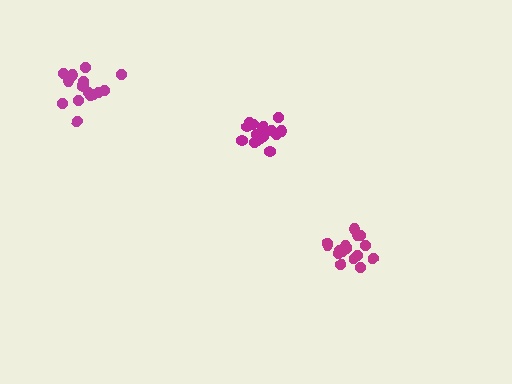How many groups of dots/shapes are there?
There are 3 groups.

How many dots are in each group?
Group 1: 17 dots, Group 2: 16 dots, Group 3: 16 dots (49 total).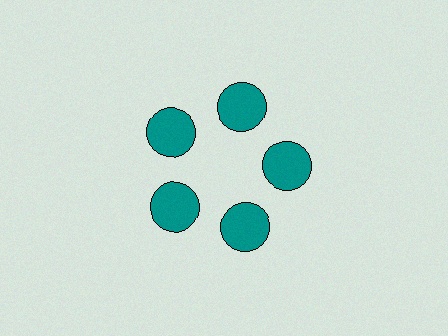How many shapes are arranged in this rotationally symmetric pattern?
There are 5 shapes, arranged in 5 groups of 1.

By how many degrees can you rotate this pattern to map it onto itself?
The pattern maps onto itself every 72 degrees of rotation.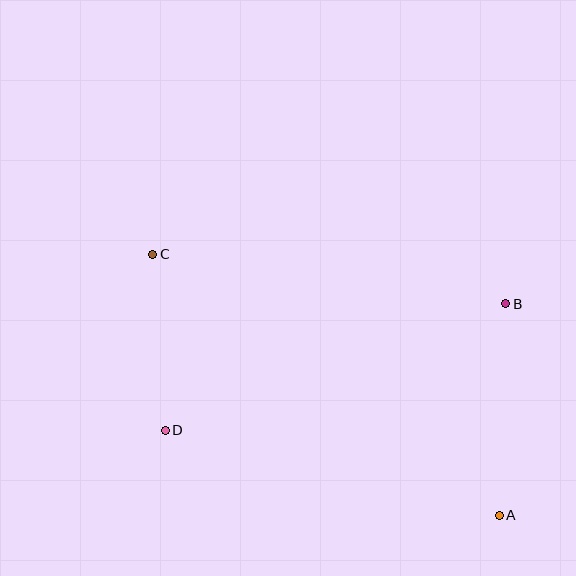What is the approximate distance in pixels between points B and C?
The distance between B and C is approximately 357 pixels.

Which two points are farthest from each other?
Points A and C are farthest from each other.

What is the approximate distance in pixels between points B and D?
The distance between B and D is approximately 363 pixels.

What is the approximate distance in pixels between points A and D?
The distance between A and D is approximately 345 pixels.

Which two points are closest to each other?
Points C and D are closest to each other.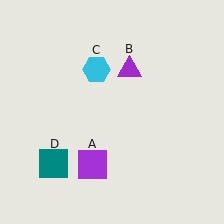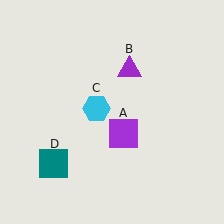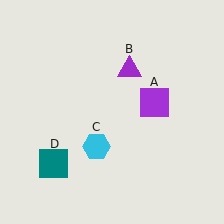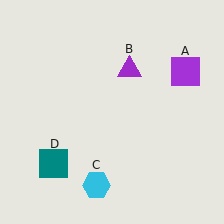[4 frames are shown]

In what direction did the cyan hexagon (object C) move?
The cyan hexagon (object C) moved down.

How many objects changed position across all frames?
2 objects changed position: purple square (object A), cyan hexagon (object C).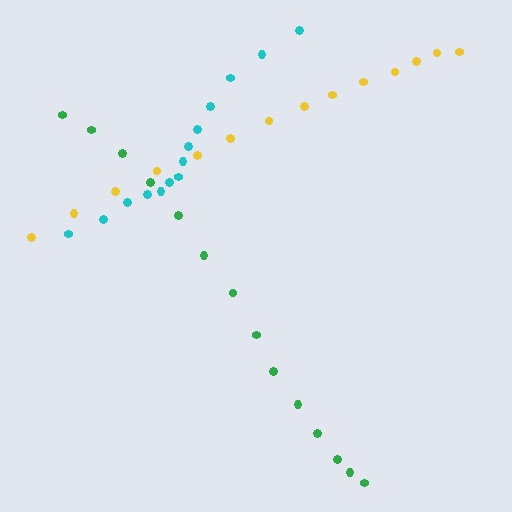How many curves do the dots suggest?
There are 3 distinct paths.